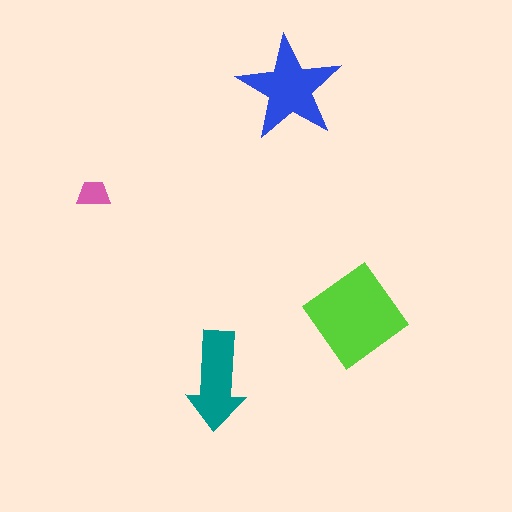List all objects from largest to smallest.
The lime diamond, the blue star, the teal arrow, the pink trapezoid.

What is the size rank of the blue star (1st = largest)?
2nd.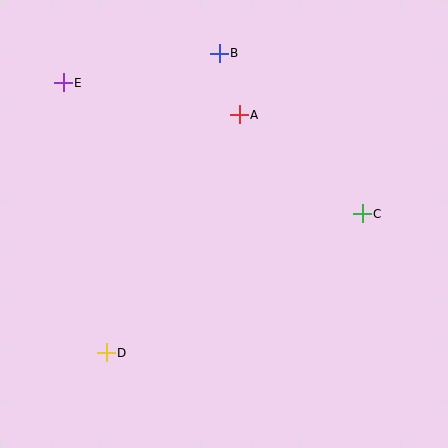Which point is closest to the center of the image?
Point A at (239, 115) is closest to the center.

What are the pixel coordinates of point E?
Point E is at (63, 83).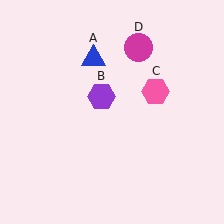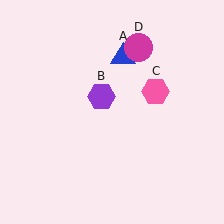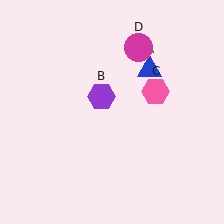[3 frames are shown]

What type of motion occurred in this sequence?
The blue triangle (object A) rotated clockwise around the center of the scene.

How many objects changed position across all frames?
1 object changed position: blue triangle (object A).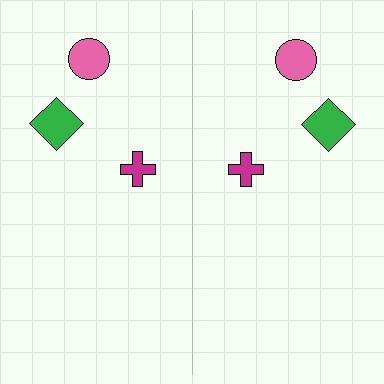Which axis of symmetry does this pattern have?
The pattern has a vertical axis of symmetry running through the center of the image.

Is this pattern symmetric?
Yes, this pattern has bilateral (reflection) symmetry.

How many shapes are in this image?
There are 6 shapes in this image.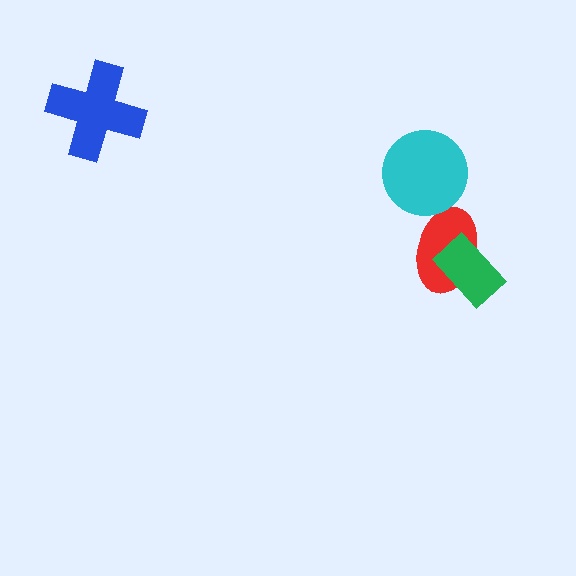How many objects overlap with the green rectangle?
1 object overlaps with the green rectangle.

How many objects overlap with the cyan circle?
0 objects overlap with the cyan circle.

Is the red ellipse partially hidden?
Yes, it is partially covered by another shape.